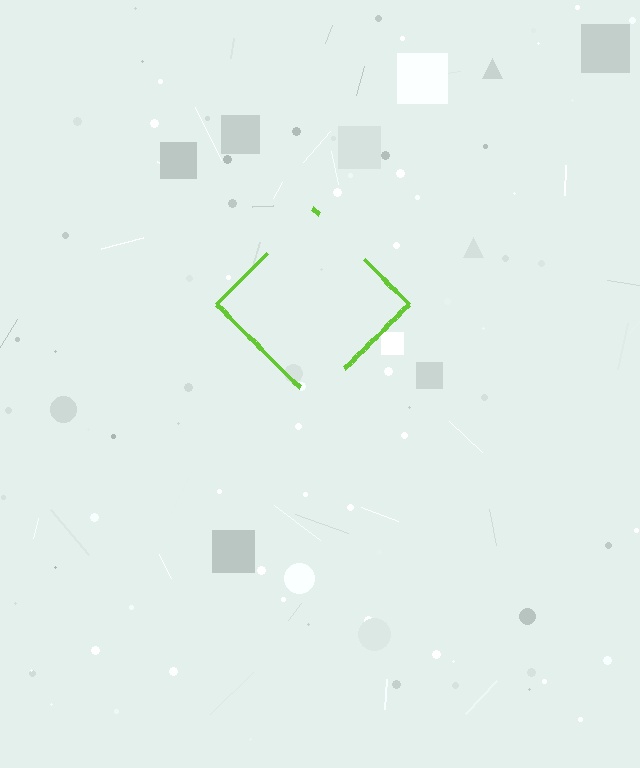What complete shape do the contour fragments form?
The contour fragments form a diamond.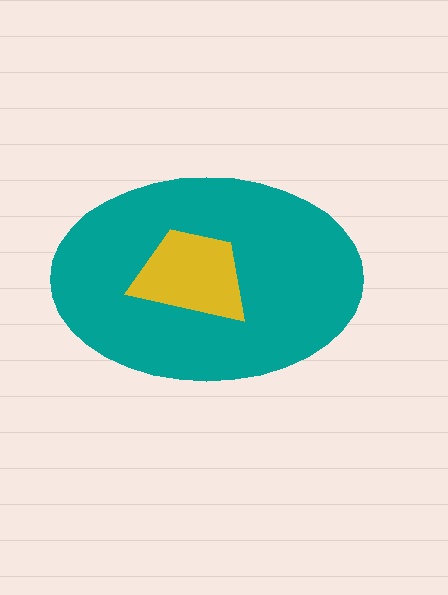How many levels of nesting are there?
2.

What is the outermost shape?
The teal ellipse.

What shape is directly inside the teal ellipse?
The yellow trapezoid.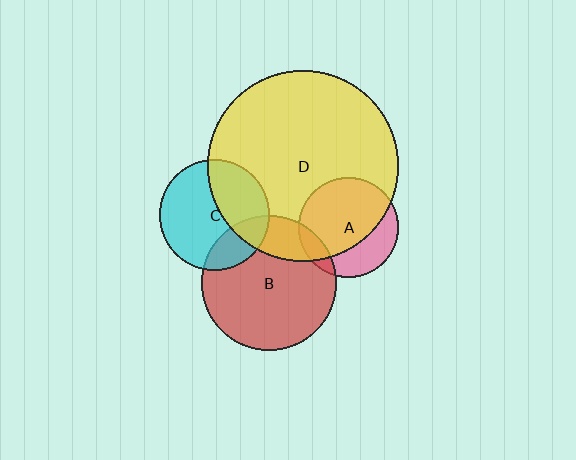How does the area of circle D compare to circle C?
Approximately 3.0 times.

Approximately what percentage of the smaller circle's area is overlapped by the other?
Approximately 35%.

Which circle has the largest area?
Circle D (yellow).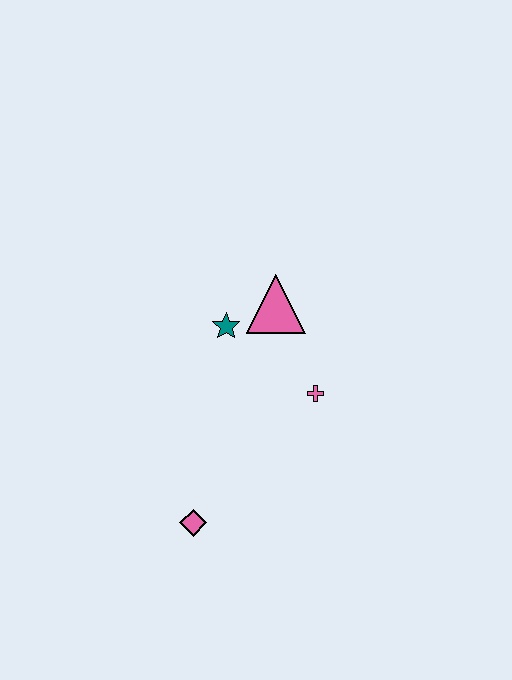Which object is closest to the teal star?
The pink triangle is closest to the teal star.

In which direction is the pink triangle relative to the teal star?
The pink triangle is to the right of the teal star.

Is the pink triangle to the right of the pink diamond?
Yes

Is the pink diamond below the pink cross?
Yes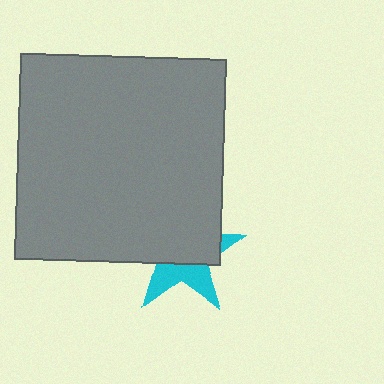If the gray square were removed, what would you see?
You would see the complete cyan star.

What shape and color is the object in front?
The object in front is a gray square.